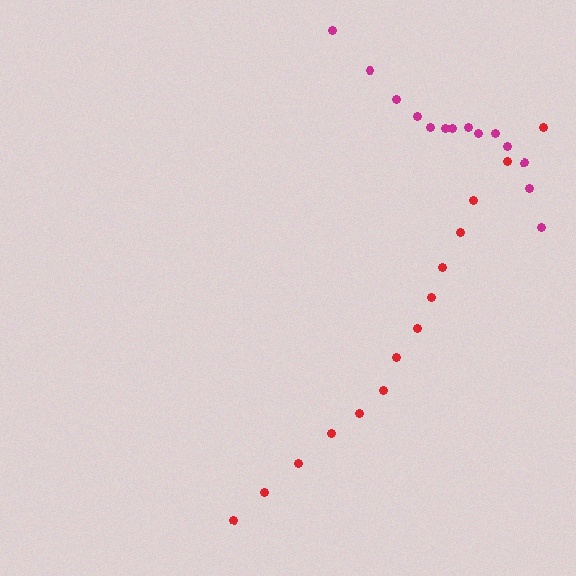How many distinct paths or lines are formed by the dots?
There are 2 distinct paths.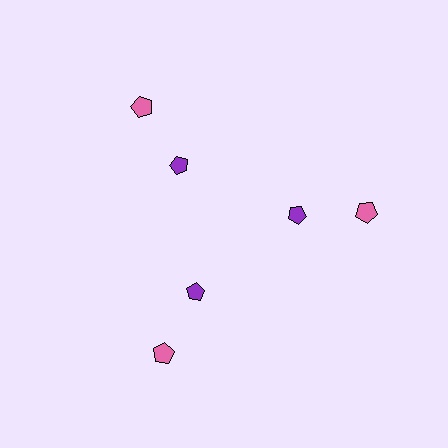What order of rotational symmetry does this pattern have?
This pattern has 3-fold rotational symmetry.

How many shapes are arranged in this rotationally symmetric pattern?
There are 6 shapes, arranged in 3 groups of 2.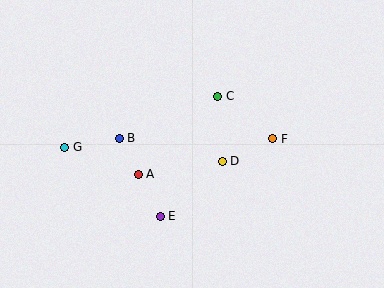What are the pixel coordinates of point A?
Point A is at (138, 174).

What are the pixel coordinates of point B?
Point B is at (119, 138).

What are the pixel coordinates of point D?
Point D is at (222, 161).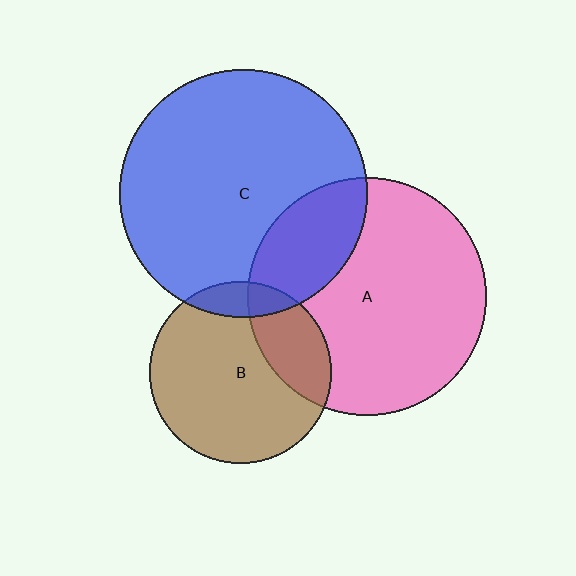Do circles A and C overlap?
Yes.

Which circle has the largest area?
Circle C (blue).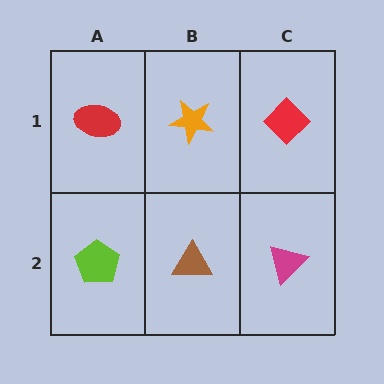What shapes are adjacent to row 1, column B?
A brown triangle (row 2, column B), a red ellipse (row 1, column A), a red diamond (row 1, column C).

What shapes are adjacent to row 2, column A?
A red ellipse (row 1, column A), a brown triangle (row 2, column B).